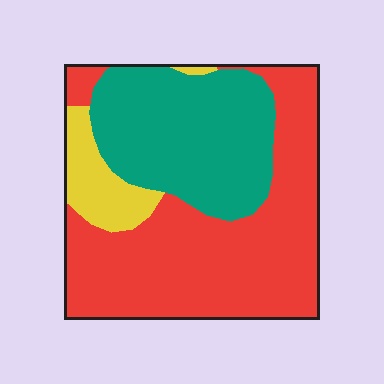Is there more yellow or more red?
Red.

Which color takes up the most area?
Red, at roughly 55%.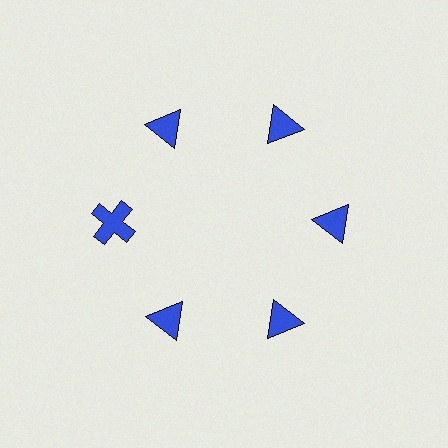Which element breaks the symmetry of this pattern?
The blue cross at roughly the 9 o'clock position breaks the symmetry. All other shapes are blue triangles.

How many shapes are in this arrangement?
There are 6 shapes arranged in a ring pattern.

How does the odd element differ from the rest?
It has a different shape: cross instead of triangle.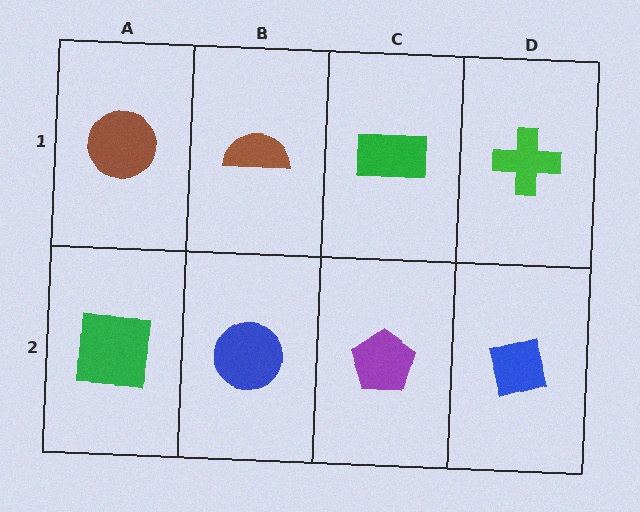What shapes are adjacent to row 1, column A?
A green square (row 2, column A), a brown semicircle (row 1, column B).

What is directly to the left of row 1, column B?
A brown circle.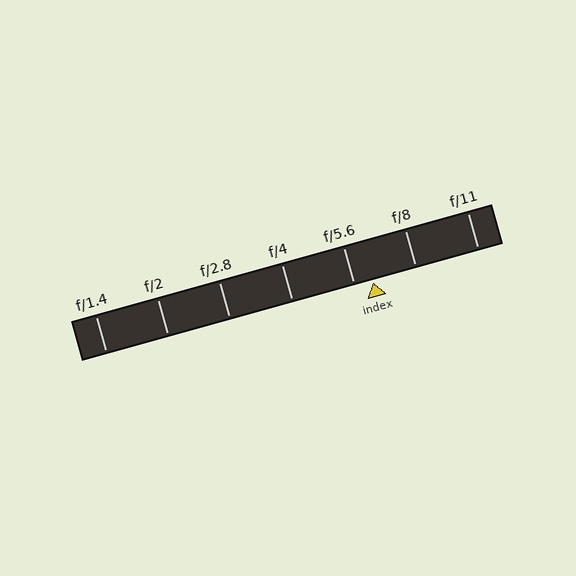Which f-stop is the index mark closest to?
The index mark is closest to f/5.6.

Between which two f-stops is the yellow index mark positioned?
The index mark is between f/5.6 and f/8.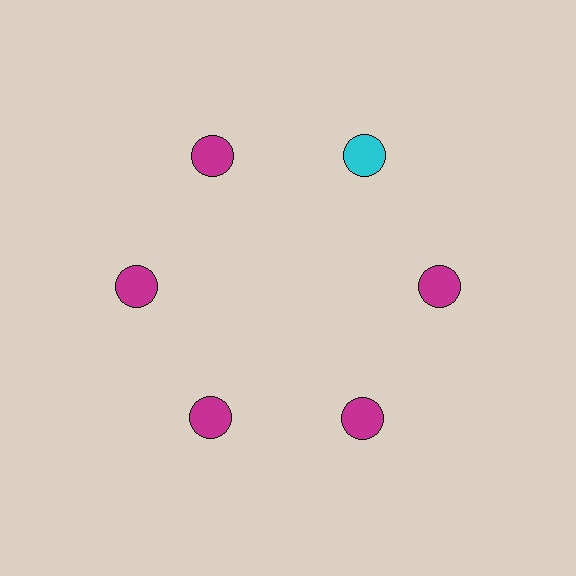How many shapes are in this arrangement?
There are 6 shapes arranged in a ring pattern.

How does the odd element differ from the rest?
It has a different color: cyan instead of magenta.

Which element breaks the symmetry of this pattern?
The cyan circle at roughly the 1 o'clock position breaks the symmetry. All other shapes are magenta circles.